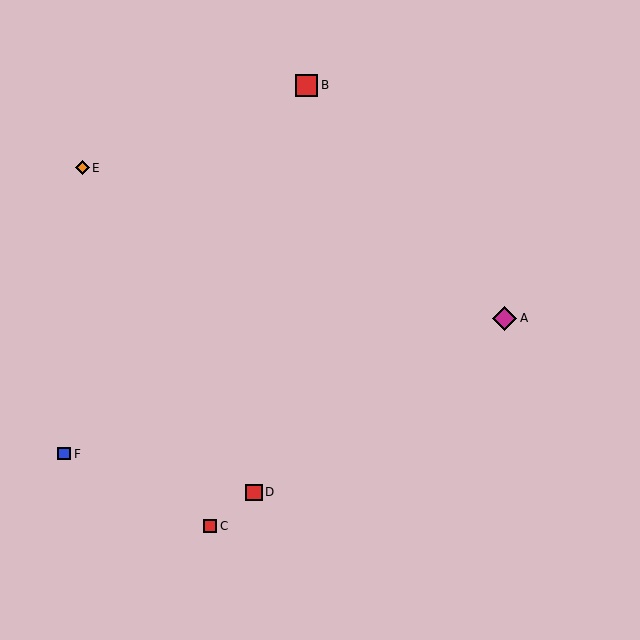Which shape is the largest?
The magenta diamond (labeled A) is the largest.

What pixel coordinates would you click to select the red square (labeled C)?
Click at (210, 526) to select the red square C.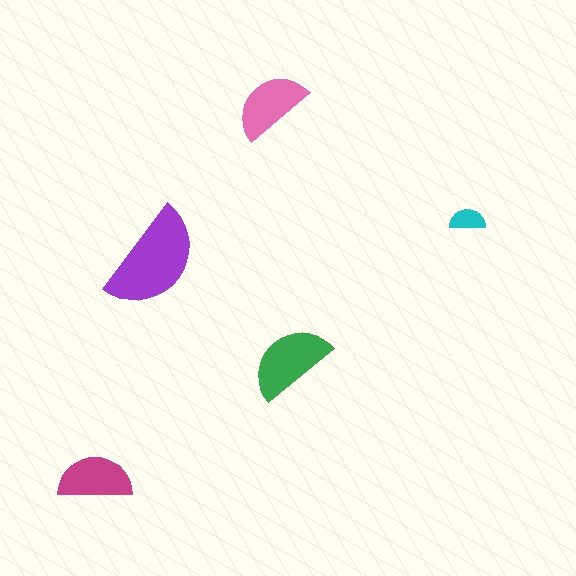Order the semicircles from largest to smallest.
the purple one, the green one, the pink one, the magenta one, the cyan one.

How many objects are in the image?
There are 5 objects in the image.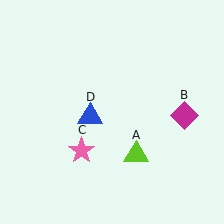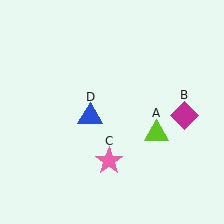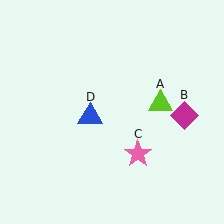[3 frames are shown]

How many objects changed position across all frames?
2 objects changed position: lime triangle (object A), pink star (object C).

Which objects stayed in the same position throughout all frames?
Magenta diamond (object B) and blue triangle (object D) remained stationary.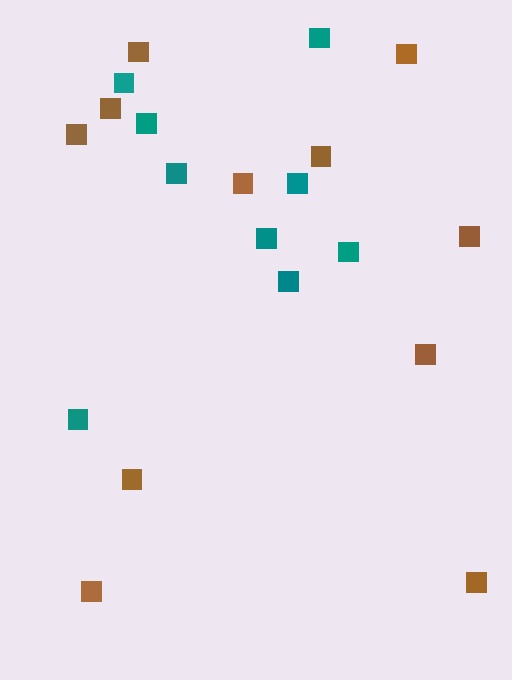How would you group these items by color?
There are 2 groups: one group of teal squares (9) and one group of brown squares (11).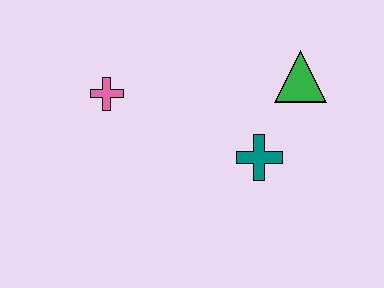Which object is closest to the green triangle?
The teal cross is closest to the green triangle.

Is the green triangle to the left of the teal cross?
No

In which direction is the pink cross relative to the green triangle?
The pink cross is to the left of the green triangle.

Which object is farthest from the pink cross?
The green triangle is farthest from the pink cross.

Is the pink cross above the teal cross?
Yes